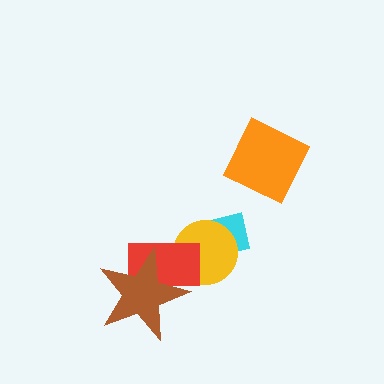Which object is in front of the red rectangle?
The brown star is in front of the red rectangle.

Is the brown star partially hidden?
No, no other shape covers it.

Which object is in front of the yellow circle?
The red rectangle is in front of the yellow circle.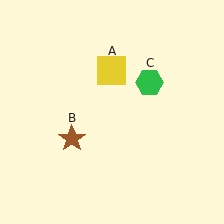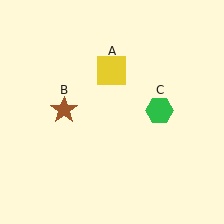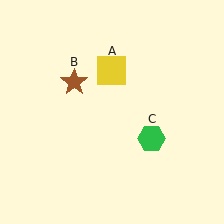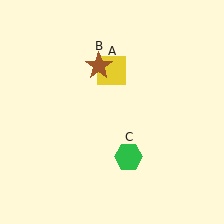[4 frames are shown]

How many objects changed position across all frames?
2 objects changed position: brown star (object B), green hexagon (object C).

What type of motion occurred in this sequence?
The brown star (object B), green hexagon (object C) rotated clockwise around the center of the scene.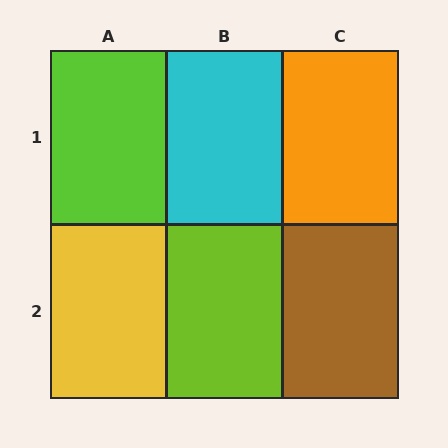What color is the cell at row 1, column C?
Orange.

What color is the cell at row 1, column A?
Lime.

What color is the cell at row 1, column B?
Cyan.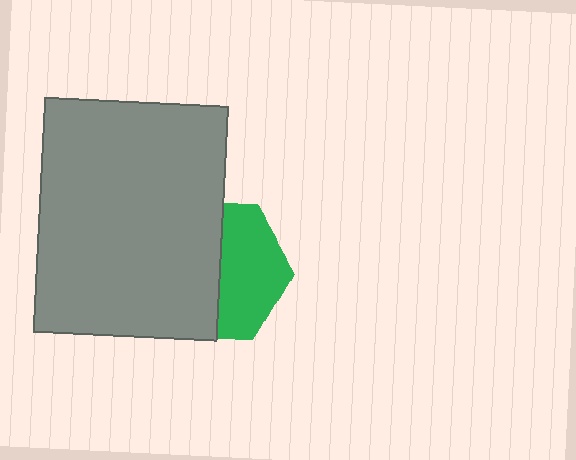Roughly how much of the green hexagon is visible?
About half of it is visible (roughly 46%).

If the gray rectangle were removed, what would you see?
You would see the complete green hexagon.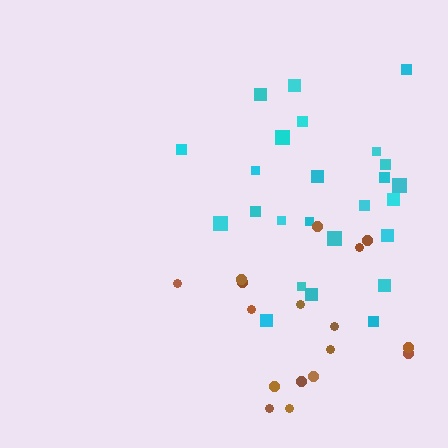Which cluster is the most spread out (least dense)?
Brown.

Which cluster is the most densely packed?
Cyan.